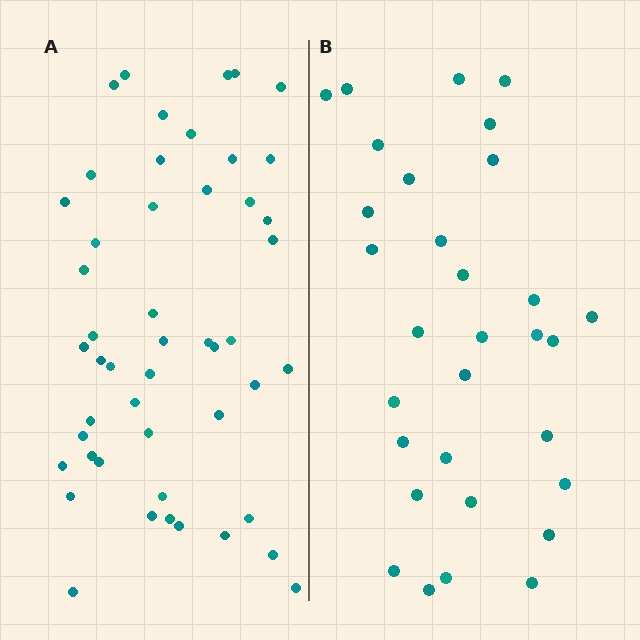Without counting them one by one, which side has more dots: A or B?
Region A (the left region) has more dots.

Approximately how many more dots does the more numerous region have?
Region A has approximately 20 more dots than region B.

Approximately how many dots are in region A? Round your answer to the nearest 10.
About 50 dots. (The exact count is 49, which rounds to 50.)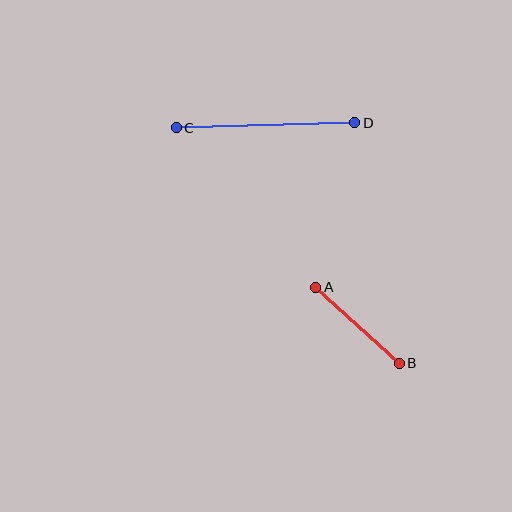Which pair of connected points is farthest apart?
Points C and D are farthest apart.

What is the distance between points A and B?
The distance is approximately 113 pixels.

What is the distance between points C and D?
The distance is approximately 179 pixels.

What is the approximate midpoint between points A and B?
The midpoint is at approximately (357, 325) pixels.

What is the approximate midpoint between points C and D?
The midpoint is at approximately (266, 125) pixels.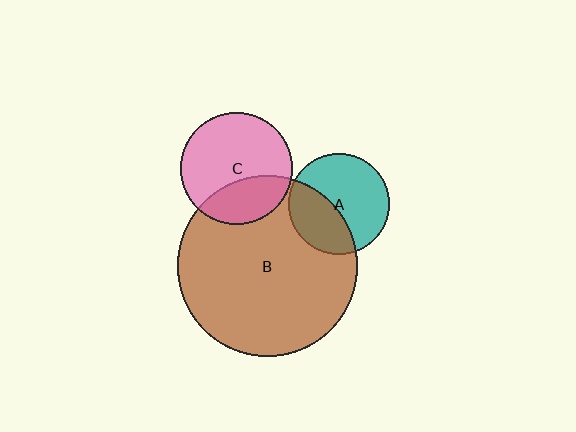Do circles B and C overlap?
Yes.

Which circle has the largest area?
Circle B (brown).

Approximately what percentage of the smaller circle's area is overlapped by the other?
Approximately 30%.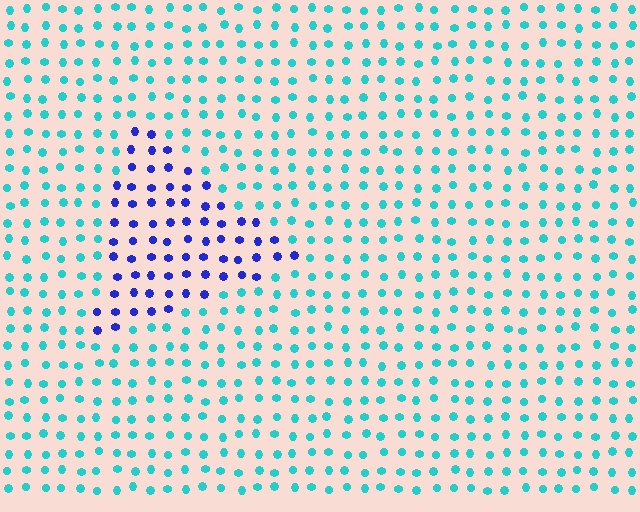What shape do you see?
I see a triangle.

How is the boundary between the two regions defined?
The boundary is defined purely by a slight shift in hue (about 60 degrees). Spacing, size, and orientation are identical on both sides.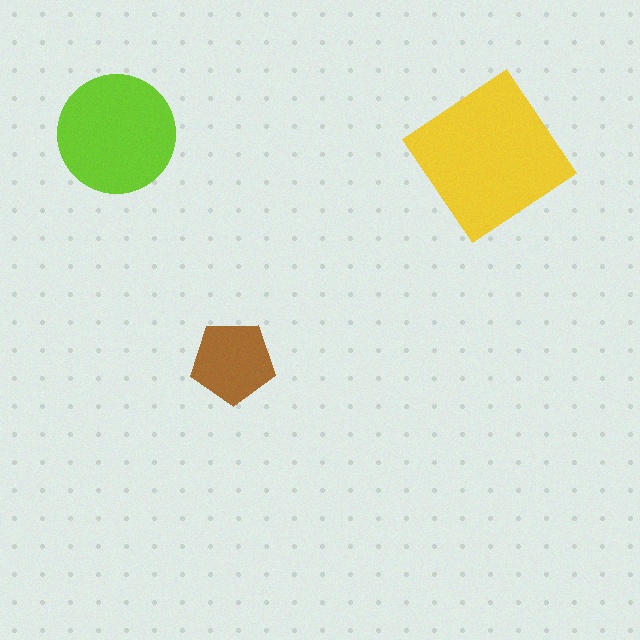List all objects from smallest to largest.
The brown pentagon, the lime circle, the yellow diamond.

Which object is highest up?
The lime circle is topmost.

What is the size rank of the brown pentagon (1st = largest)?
3rd.